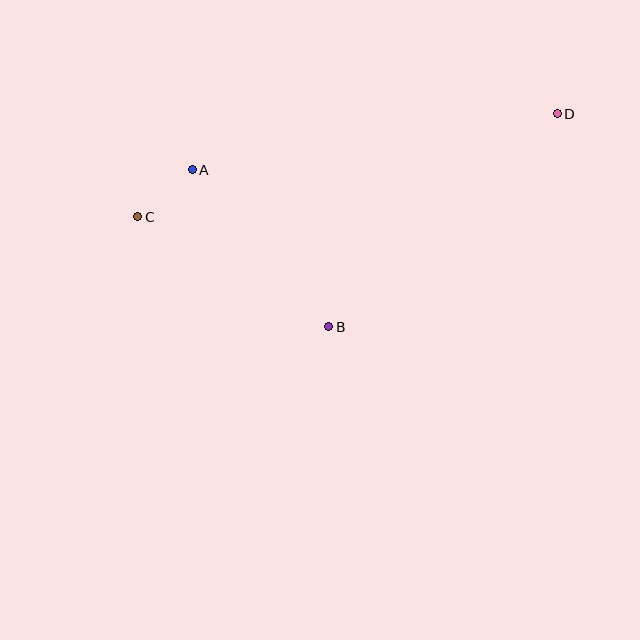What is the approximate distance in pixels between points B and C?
The distance between B and C is approximately 220 pixels.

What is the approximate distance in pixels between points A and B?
The distance between A and B is approximately 208 pixels.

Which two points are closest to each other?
Points A and C are closest to each other.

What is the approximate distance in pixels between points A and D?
The distance between A and D is approximately 369 pixels.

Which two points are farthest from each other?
Points C and D are farthest from each other.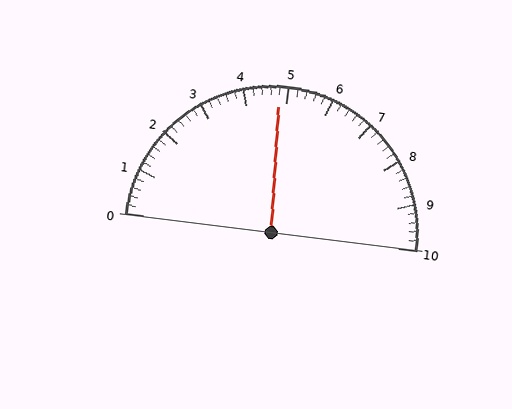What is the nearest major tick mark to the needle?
The nearest major tick mark is 5.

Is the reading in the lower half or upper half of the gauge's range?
The reading is in the lower half of the range (0 to 10).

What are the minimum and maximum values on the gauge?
The gauge ranges from 0 to 10.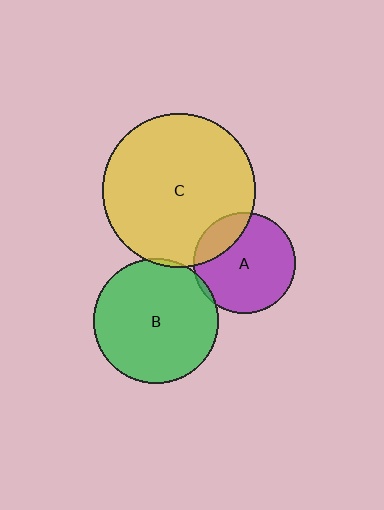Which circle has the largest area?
Circle C (yellow).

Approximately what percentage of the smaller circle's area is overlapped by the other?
Approximately 5%.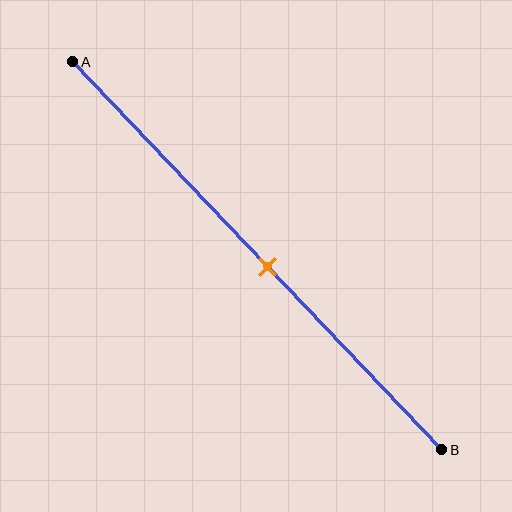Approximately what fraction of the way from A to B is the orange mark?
The orange mark is approximately 55% of the way from A to B.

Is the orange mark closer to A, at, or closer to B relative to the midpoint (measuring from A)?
The orange mark is approximately at the midpoint of segment AB.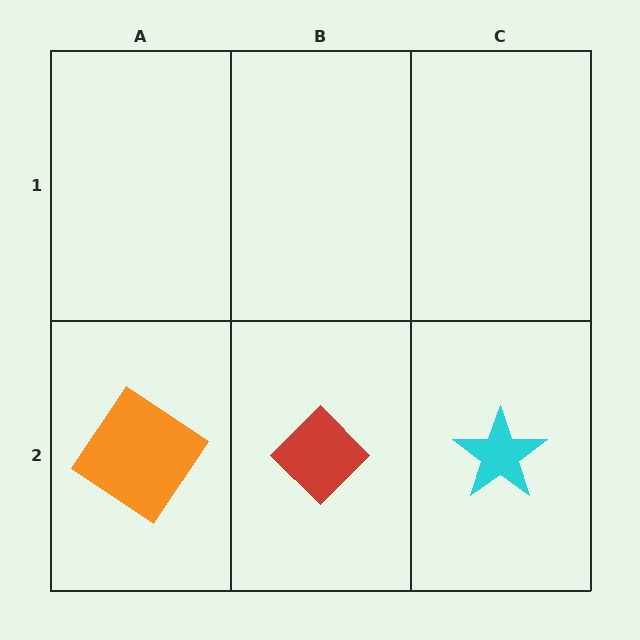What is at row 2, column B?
A red diamond.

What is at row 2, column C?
A cyan star.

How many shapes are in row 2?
3 shapes.